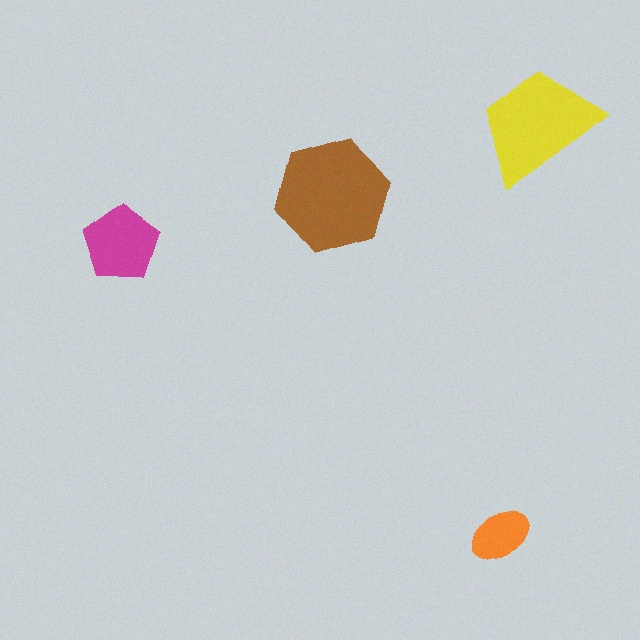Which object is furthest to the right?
The yellow trapezoid is rightmost.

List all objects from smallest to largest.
The orange ellipse, the magenta pentagon, the yellow trapezoid, the brown hexagon.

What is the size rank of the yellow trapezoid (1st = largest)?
2nd.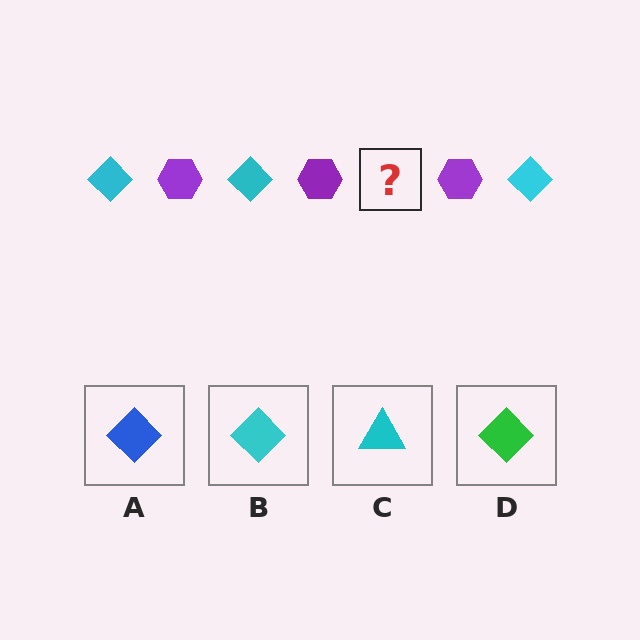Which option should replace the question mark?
Option B.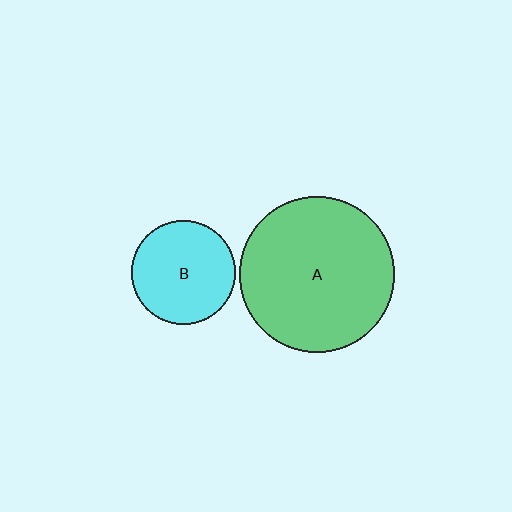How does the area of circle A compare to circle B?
Approximately 2.2 times.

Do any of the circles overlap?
No, none of the circles overlap.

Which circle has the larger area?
Circle A (green).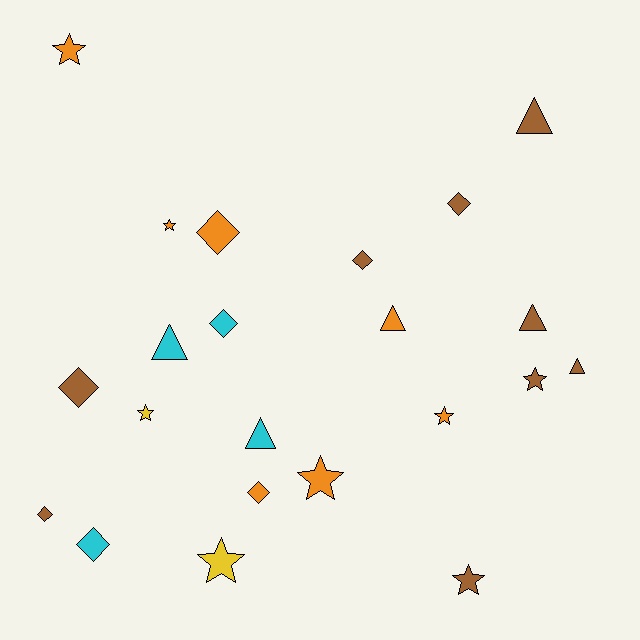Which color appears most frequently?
Brown, with 9 objects.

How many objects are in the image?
There are 22 objects.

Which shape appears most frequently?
Star, with 8 objects.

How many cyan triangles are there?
There are 2 cyan triangles.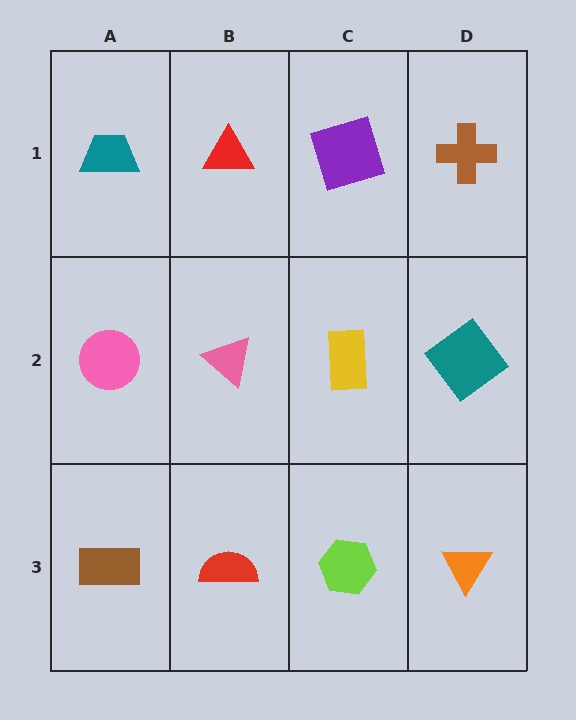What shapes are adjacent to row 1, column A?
A pink circle (row 2, column A), a red triangle (row 1, column B).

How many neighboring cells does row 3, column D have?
2.